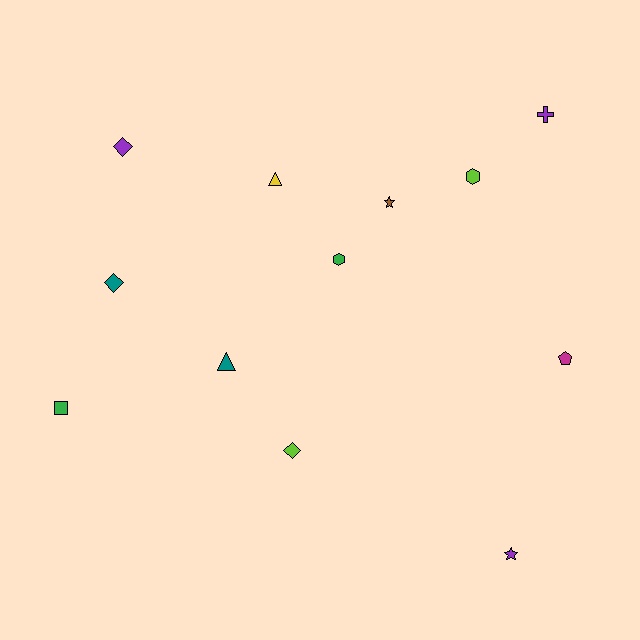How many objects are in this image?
There are 12 objects.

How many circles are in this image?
There are no circles.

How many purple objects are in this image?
There are 3 purple objects.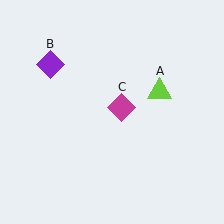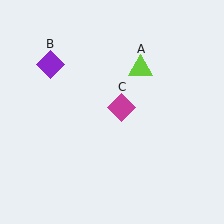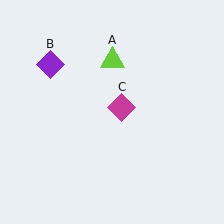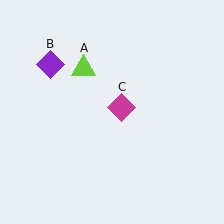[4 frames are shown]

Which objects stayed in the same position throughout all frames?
Purple diamond (object B) and magenta diamond (object C) remained stationary.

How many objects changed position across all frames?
1 object changed position: lime triangle (object A).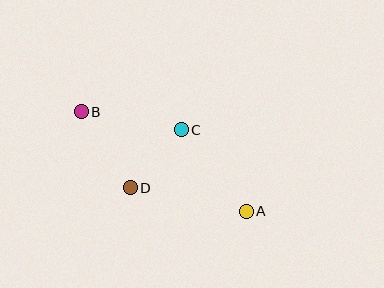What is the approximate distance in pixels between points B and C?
The distance between B and C is approximately 101 pixels.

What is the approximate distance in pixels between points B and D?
The distance between B and D is approximately 90 pixels.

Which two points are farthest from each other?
Points A and B are farthest from each other.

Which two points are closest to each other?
Points C and D are closest to each other.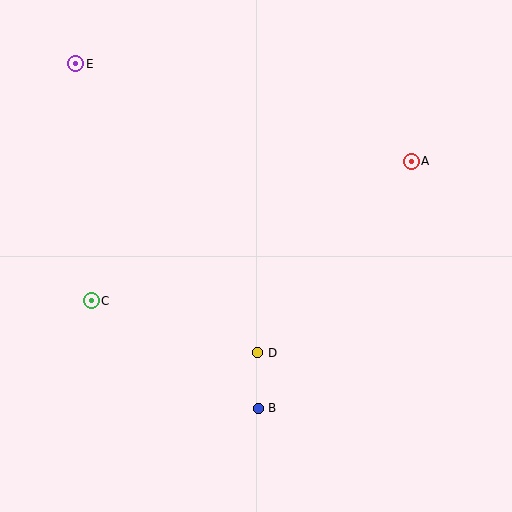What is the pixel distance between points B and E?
The distance between B and E is 390 pixels.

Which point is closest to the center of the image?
Point D at (258, 353) is closest to the center.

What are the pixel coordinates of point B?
Point B is at (258, 408).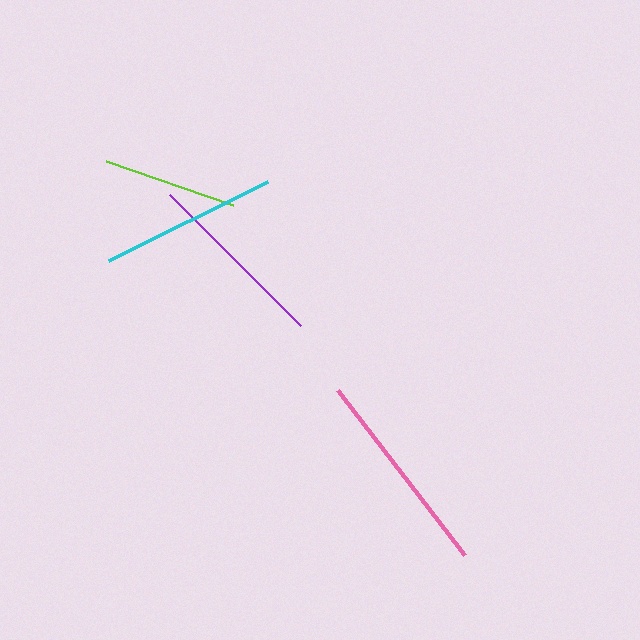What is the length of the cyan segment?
The cyan segment is approximately 178 pixels long.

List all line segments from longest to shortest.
From longest to shortest: pink, purple, cyan, lime.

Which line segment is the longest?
The pink line is the longest at approximately 208 pixels.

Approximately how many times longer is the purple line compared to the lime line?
The purple line is approximately 1.4 times the length of the lime line.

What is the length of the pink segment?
The pink segment is approximately 208 pixels long.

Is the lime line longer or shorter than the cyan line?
The cyan line is longer than the lime line.